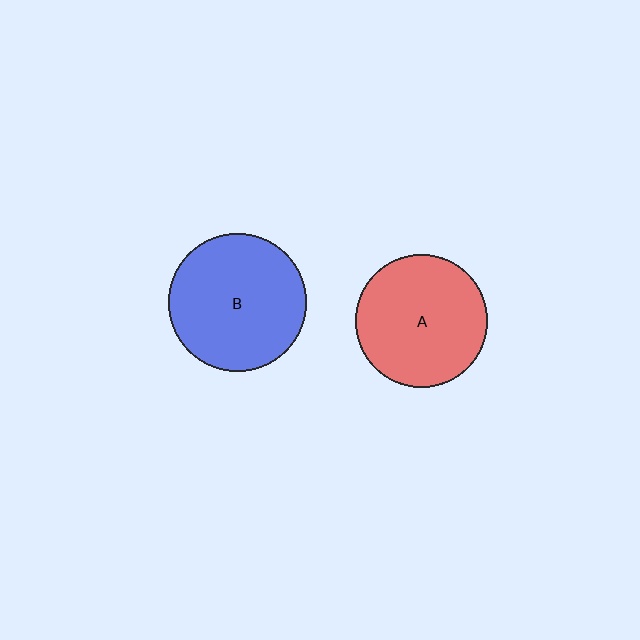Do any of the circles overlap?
No, none of the circles overlap.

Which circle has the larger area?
Circle B (blue).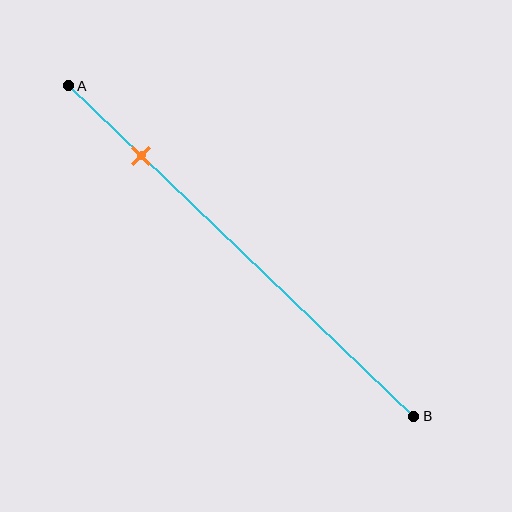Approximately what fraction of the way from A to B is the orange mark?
The orange mark is approximately 20% of the way from A to B.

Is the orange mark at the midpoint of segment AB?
No, the mark is at about 20% from A, not at the 50% midpoint.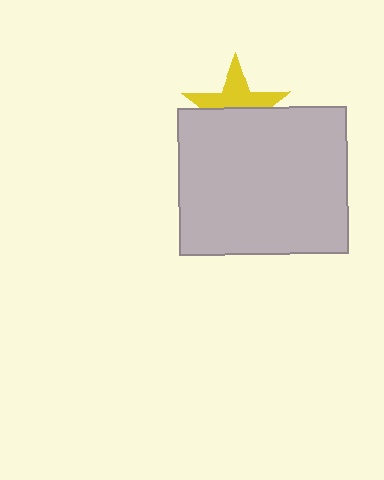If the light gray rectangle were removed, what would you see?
You would see the complete yellow star.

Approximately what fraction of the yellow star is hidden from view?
Roughly 52% of the yellow star is hidden behind the light gray rectangle.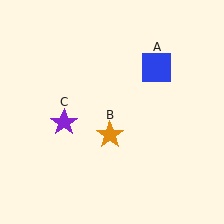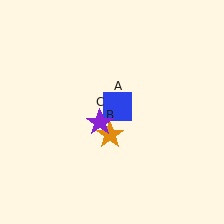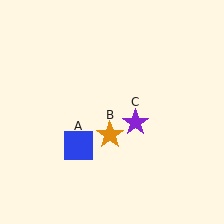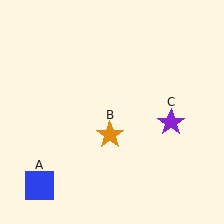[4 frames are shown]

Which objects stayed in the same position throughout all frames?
Orange star (object B) remained stationary.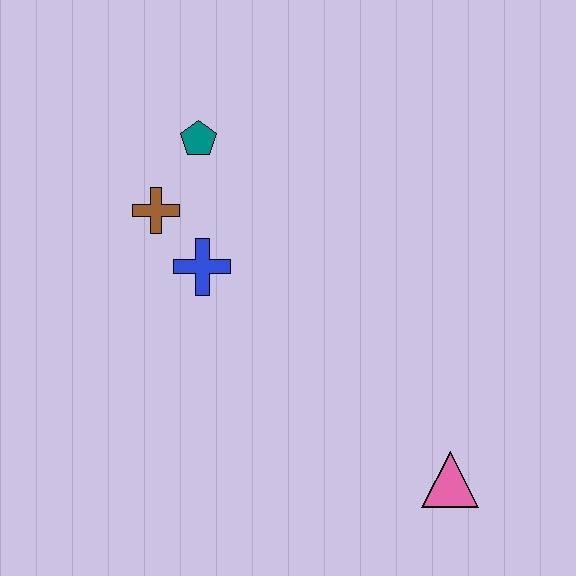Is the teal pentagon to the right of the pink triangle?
No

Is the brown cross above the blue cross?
Yes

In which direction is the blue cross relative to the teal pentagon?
The blue cross is below the teal pentagon.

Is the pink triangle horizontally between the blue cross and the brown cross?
No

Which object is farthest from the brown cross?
The pink triangle is farthest from the brown cross.